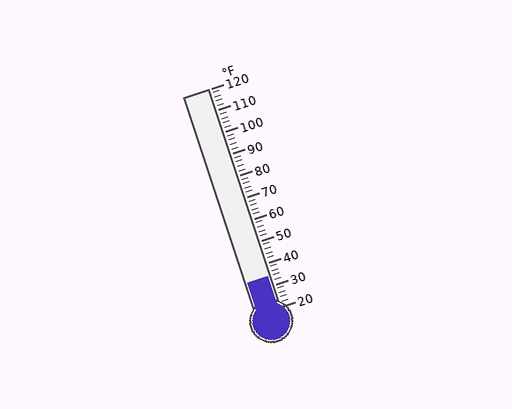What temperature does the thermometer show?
The thermometer shows approximately 34°F.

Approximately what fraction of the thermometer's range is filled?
The thermometer is filled to approximately 15% of its range.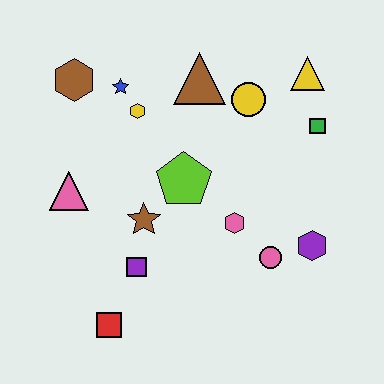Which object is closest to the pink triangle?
The brown star is closest to the pink triangle.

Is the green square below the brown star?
No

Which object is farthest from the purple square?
The yellow triangle is farthest from the purple square.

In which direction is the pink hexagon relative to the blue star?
The pink hexagon is below the blue star.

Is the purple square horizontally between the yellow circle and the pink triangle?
Yes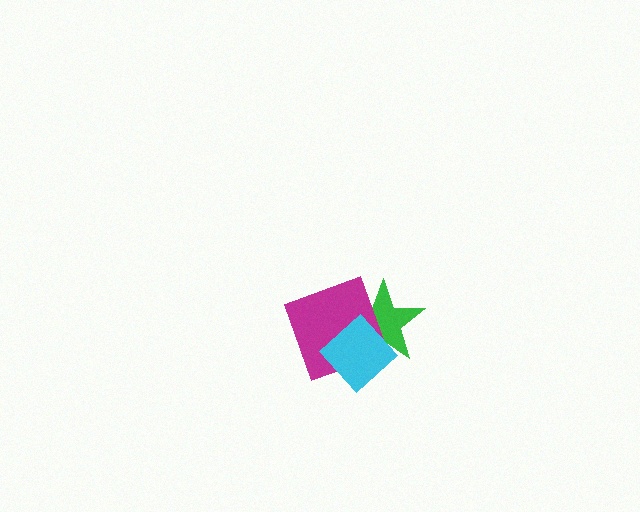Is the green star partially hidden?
Yes, it is partially covered by another shape.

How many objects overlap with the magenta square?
2 objects overlap with the magenta square.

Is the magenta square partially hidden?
Yes, it is partially covered by another shape.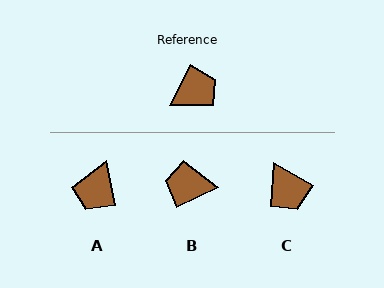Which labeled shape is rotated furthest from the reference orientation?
B, about 143 degrees away.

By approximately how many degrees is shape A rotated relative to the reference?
Approximately 142 degrees clockwise.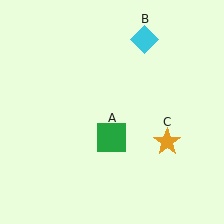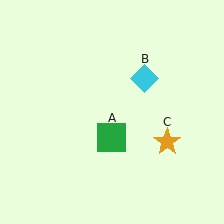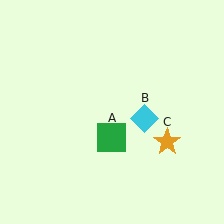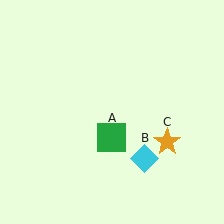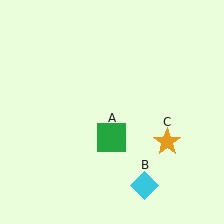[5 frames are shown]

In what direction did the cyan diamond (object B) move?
The cyan diamond (object B) moved down.